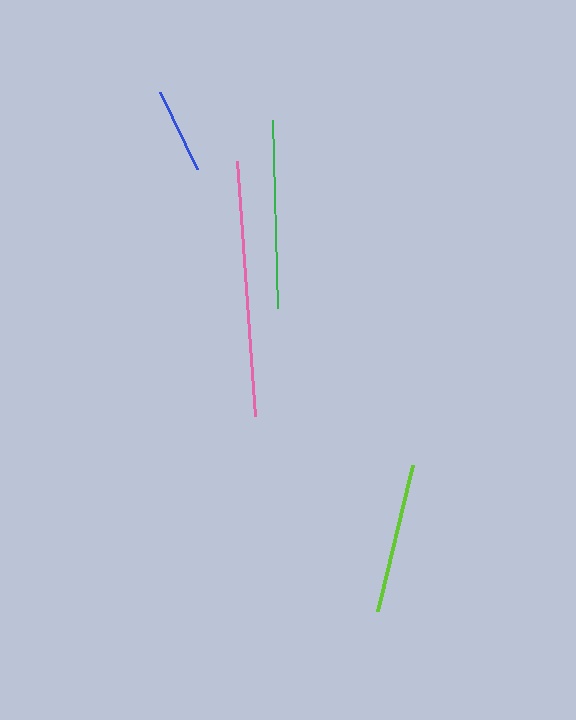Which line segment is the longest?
The pink line is the longest at approximately 255 pixels.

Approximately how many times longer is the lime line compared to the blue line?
The lime line is approximately 1.8 times the length of the blue line.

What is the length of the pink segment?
The pink segment is approximately 255 pixels long.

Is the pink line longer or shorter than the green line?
The pink line is longer than the green line.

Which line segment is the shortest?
The blue line is the shortest at approximately 85 pixels.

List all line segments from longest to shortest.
From longest to shortest: pink, green, lime, blue.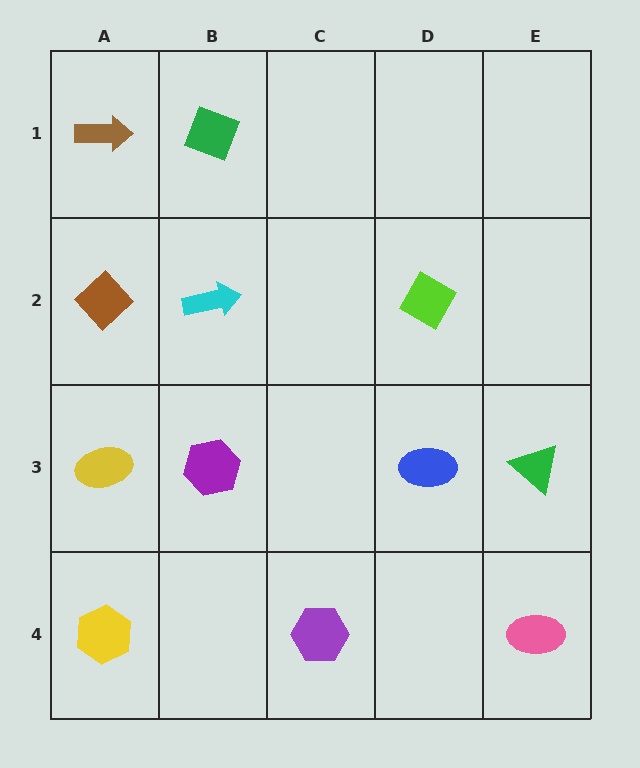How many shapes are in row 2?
3 shapes.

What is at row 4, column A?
A yellow hexagon.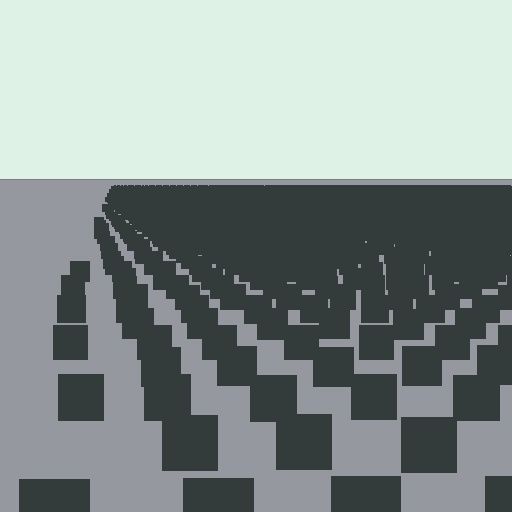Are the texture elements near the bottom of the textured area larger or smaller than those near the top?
Larger. Near the bottom, elements are closer to the viewer and appear at a bigger on-screen size.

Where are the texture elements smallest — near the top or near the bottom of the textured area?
Near the top.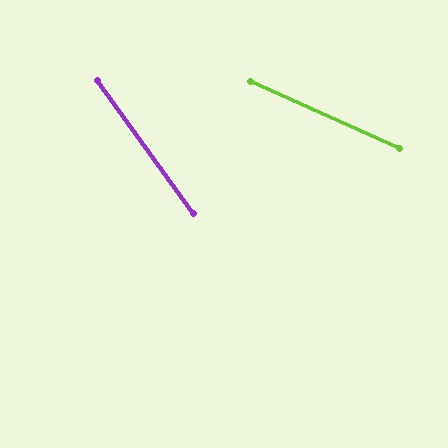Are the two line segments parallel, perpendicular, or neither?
Neither parallel nor perpendicular — they differ by about 30°.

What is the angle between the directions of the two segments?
Approximately 30 degrees.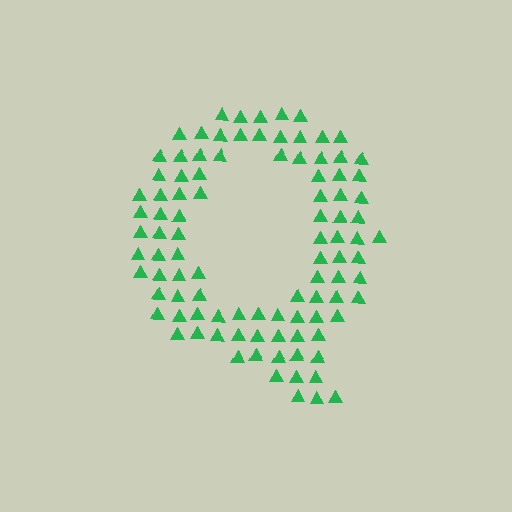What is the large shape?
The large shape is the letter Q.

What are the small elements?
The small elements are triangles.